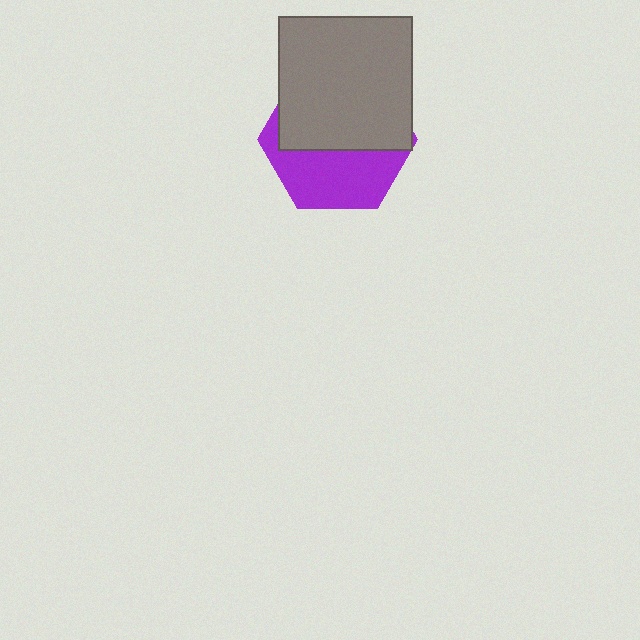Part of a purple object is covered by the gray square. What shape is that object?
It is a hexagon.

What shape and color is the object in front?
The object in front is a gray square.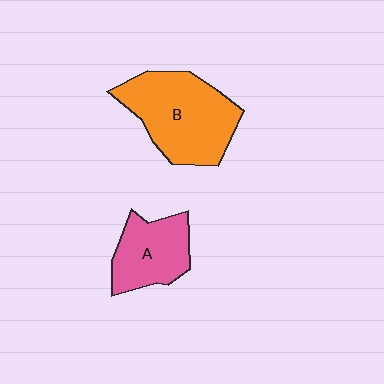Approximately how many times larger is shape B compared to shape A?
Approximately 1.6 times.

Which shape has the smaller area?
Shape A (pink).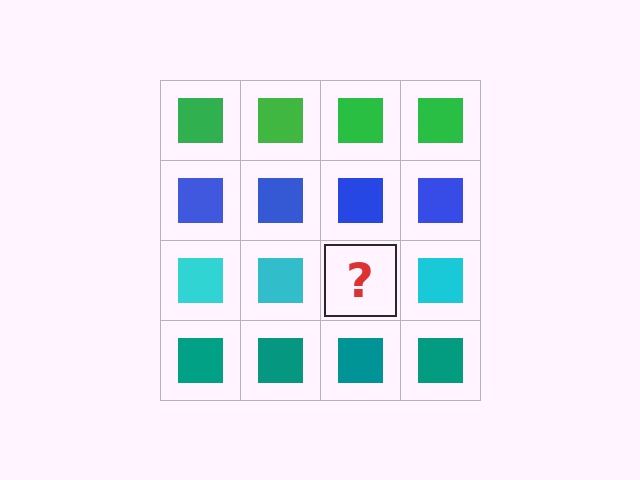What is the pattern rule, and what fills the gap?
The rule is that each row has a consistent color. The gap should be filled with a cyan square.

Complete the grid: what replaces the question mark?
The question mark should be replaced with a cyan square.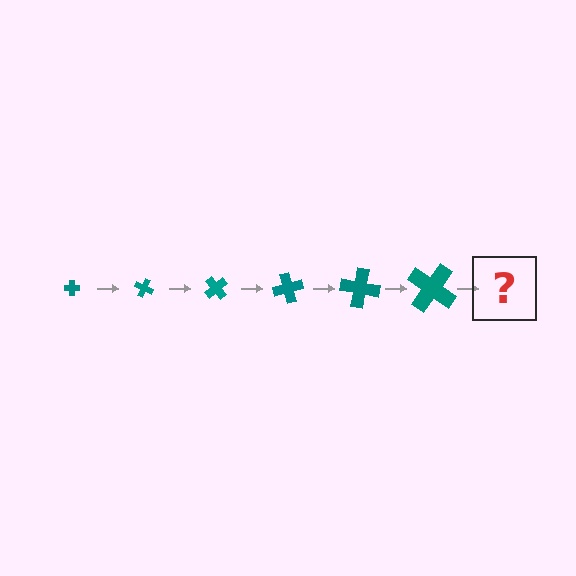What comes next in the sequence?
The next element should be a cross, larger than the previous one and rotated 150 degrees from the start.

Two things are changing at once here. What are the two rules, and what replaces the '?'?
The two rules are that the cross grows larger each step and it rotates 25 degrees each step. The '?' should be a cross, larger than the previous one and rotated 150 degrees from the start.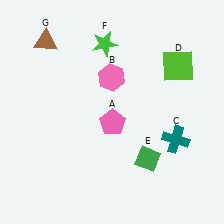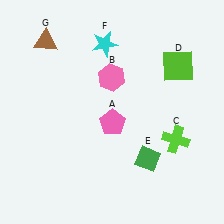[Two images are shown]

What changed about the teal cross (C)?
In Image 1, C is teal. In Image 2, it changed to lime.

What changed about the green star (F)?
In Image 1, F is green. In Image 2, it changed to cyan.